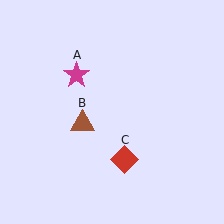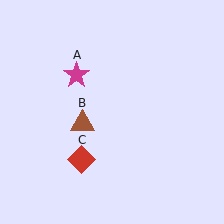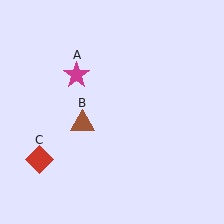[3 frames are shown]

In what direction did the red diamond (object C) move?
The red diamond (object C) moved left.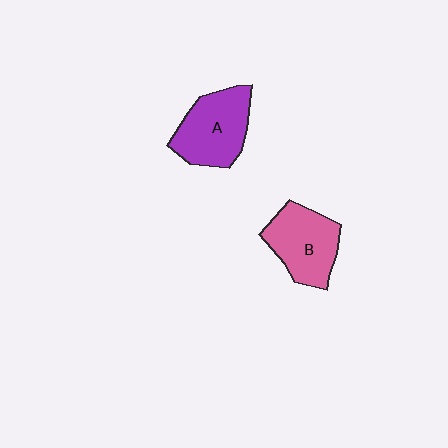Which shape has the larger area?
Shape A (purple).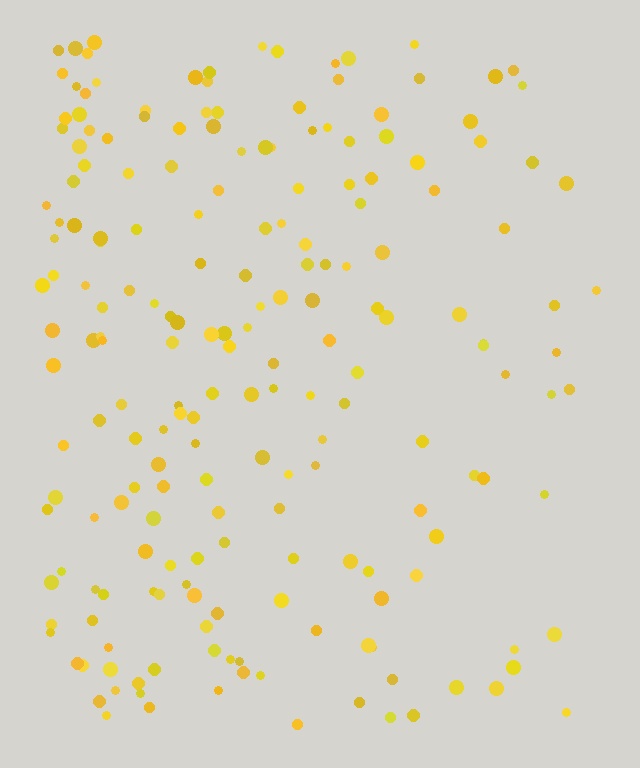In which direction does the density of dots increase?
From right to left, with the left side densest.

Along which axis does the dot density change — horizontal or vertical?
Horizontal.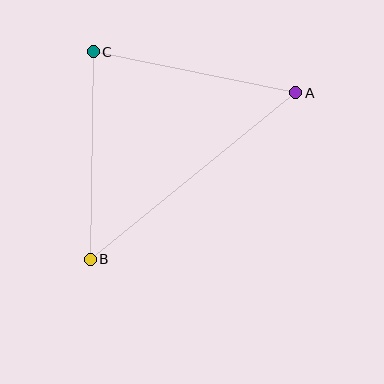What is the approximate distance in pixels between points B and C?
The distance between B and C is approximately 207 pixels.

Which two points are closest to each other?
Points A and C are closest to each other.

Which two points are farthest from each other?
Points A and B are farthest from each other.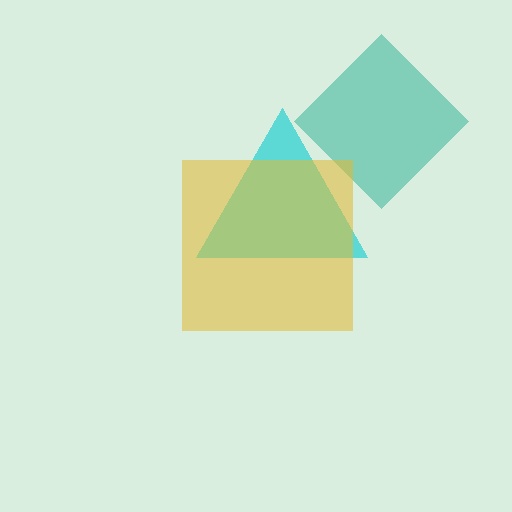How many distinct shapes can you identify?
There are 3 distinct shapes: a cyan triangle, a teal diamond, a yellow square.